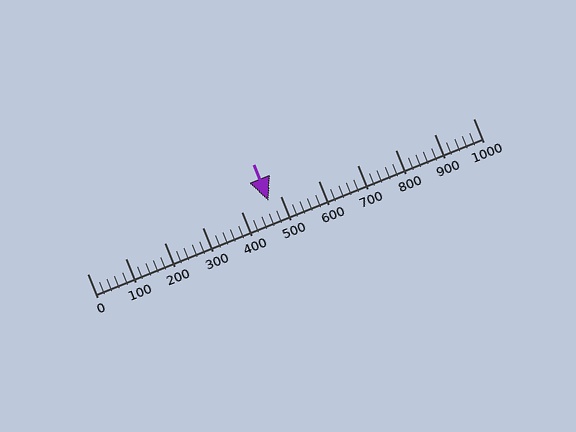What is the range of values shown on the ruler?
The ruler shows values from 0 to 1000.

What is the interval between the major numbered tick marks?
The major tick marks are spaced 100 units apart.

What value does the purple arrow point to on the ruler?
The purple arrow points to approximately 469.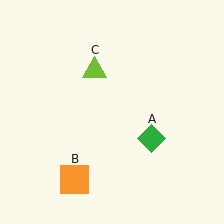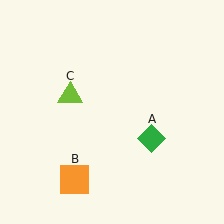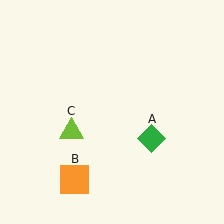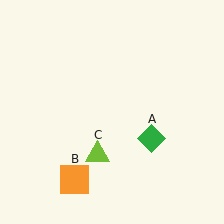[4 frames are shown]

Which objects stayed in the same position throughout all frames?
Green diamond (object A) and orange square (object B) remained stationary.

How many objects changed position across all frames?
1 object changed position: lime triangle (object C).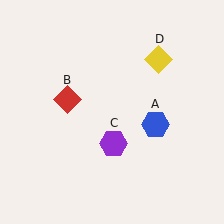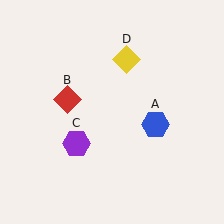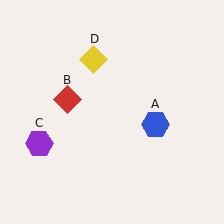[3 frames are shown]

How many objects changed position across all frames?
2 objects changed position: purple hexagon (object C), yellow diamond (object D).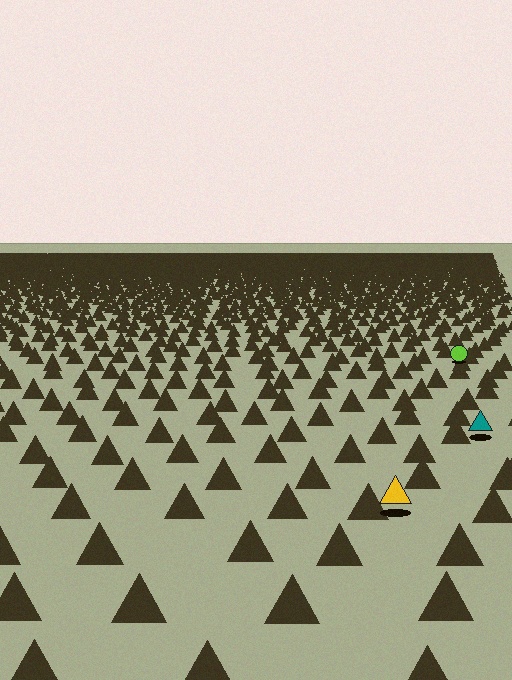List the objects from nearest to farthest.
From nearest to farthest: the yellow triangle, the teal triangle, the lime circle.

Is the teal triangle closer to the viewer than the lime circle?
Yes. The teal triangle is closer — you can tell from the texture gradient: the ground texture is coarser near it.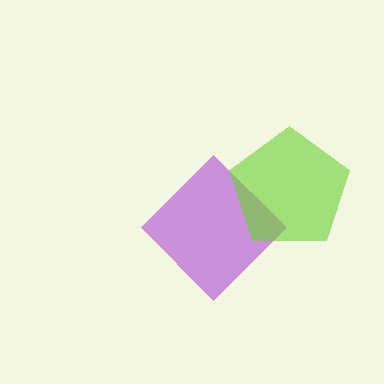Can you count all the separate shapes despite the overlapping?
Yes, there are 2 separate shapes.